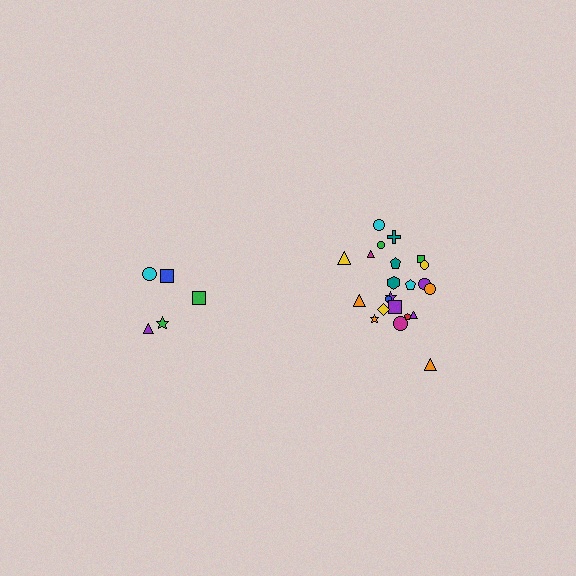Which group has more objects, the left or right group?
The right group.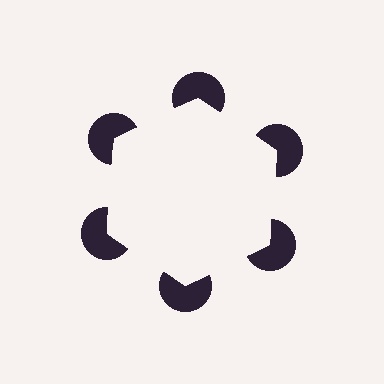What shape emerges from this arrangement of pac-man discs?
An illusory hexagon — its edges are inferred from the aligned wedge cuts in the pac-man discs, not physically drawn.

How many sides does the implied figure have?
6 sides.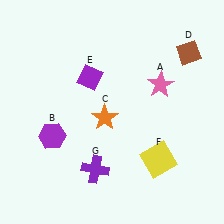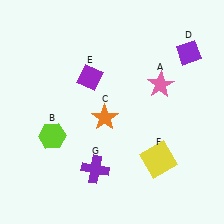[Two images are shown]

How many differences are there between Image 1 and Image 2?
There are 2 differences between the two images.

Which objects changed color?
B changed from purple to lime. D changed from brown to purple.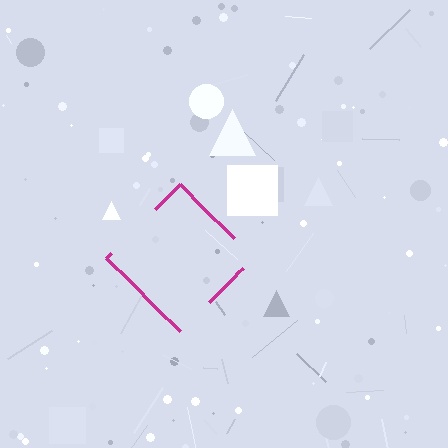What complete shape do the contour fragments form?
The contour fragments form a diamond.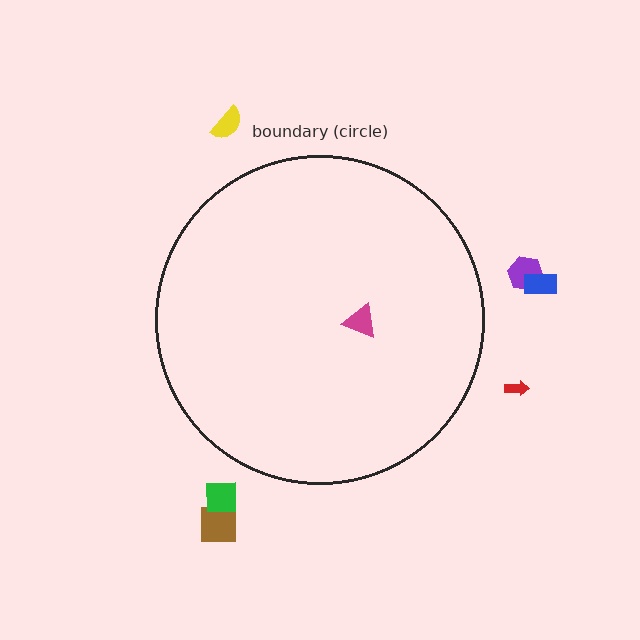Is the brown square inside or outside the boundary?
Outside.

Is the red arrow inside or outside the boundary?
Outside.